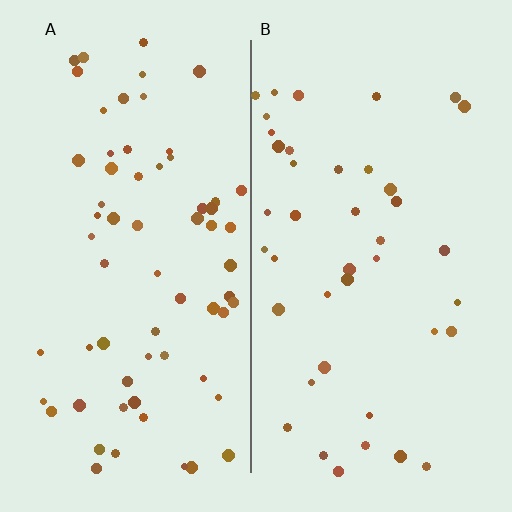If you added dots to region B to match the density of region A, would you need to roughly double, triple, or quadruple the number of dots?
Approximately double.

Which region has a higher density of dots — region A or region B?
A (the left).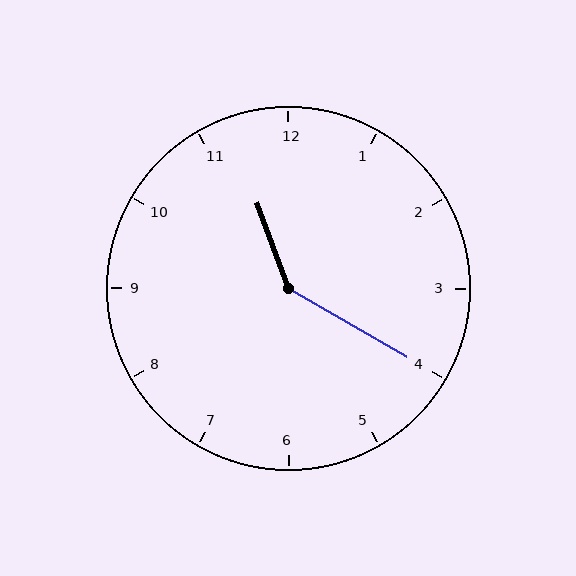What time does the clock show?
11:20.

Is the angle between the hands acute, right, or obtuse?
It is obtuse.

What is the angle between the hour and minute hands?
Approximately 140 degrees.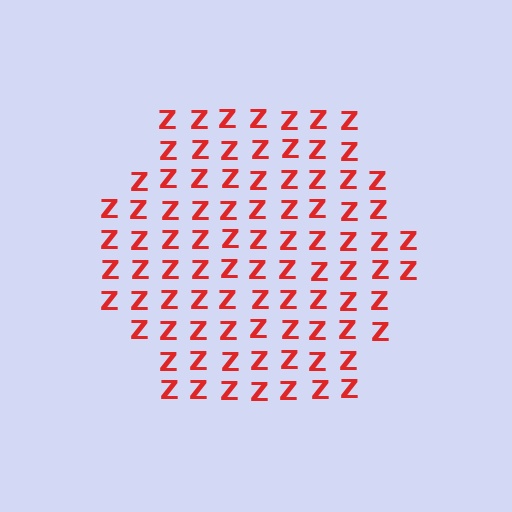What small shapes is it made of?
It is made of small letter Z's.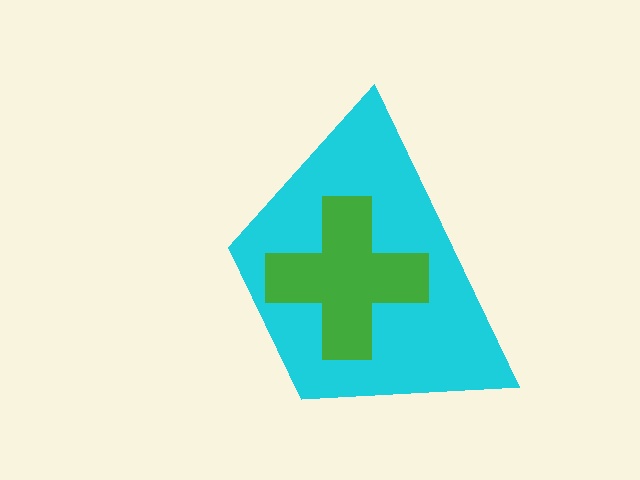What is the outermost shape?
The cyan trapezoid.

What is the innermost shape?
The green cross.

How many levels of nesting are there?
2.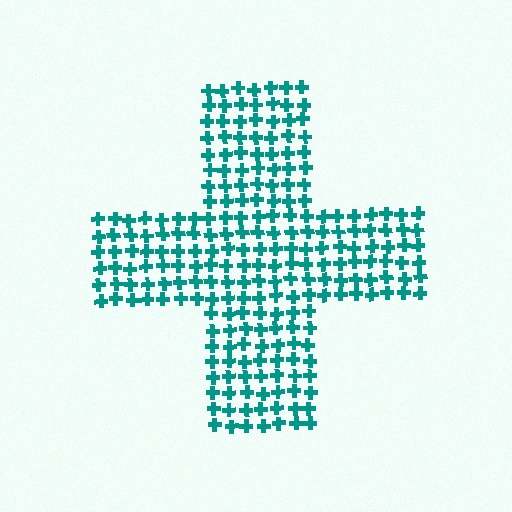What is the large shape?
The large shape is a cross.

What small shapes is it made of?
It is made of small crosses.